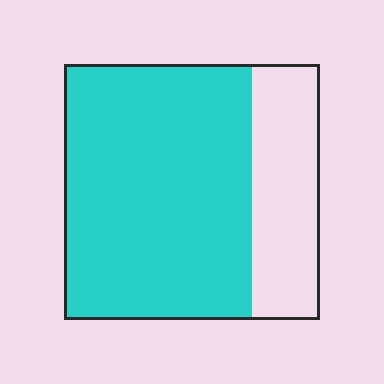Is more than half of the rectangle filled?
Yes.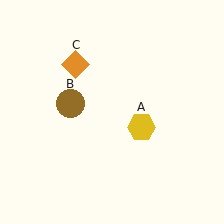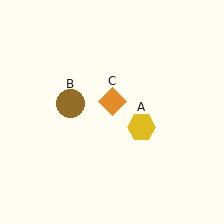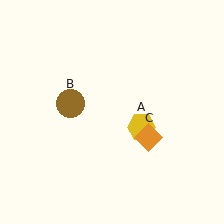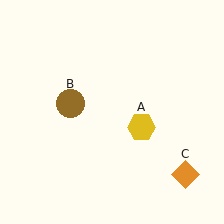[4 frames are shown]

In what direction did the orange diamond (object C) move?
The orange diamond (object C) moved down and to the right.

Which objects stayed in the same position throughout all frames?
Yellow hexagon (object A) and brown circle (object B) remained stationary.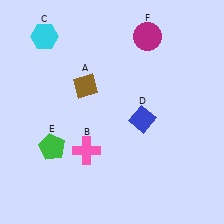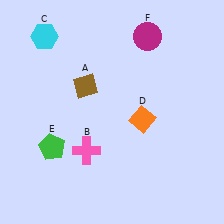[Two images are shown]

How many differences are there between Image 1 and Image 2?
There is 1 difference between the two images.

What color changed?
The diamond (D) changed from blue in Image 1 to orange in Image 2.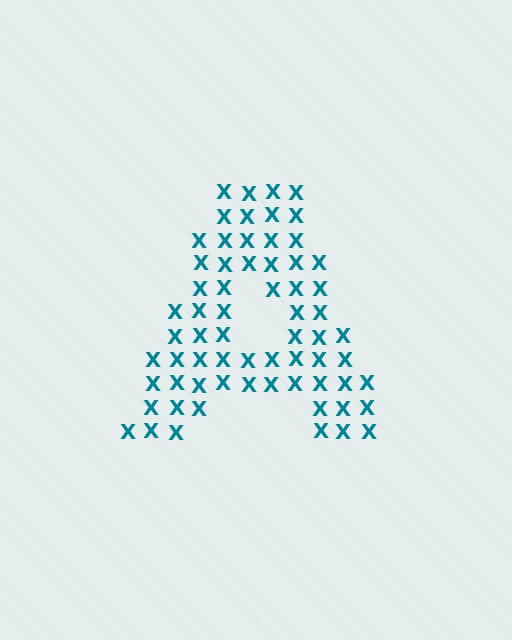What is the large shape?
The large shape is the letter A.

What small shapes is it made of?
It is made of small letter X's.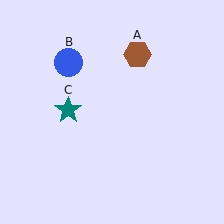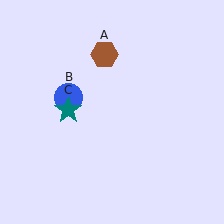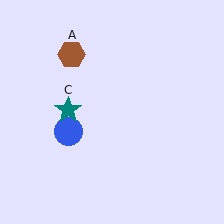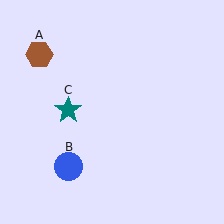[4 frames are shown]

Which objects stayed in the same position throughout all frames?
Teal star (object C) remained stationary.